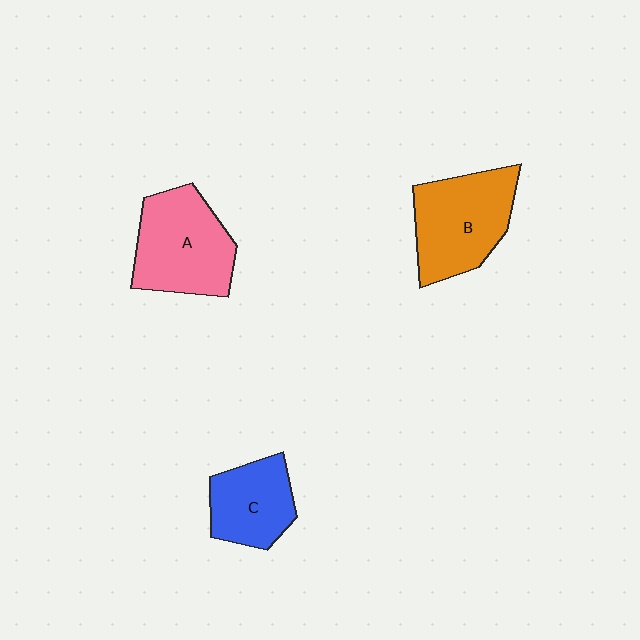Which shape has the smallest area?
Shape C (blue).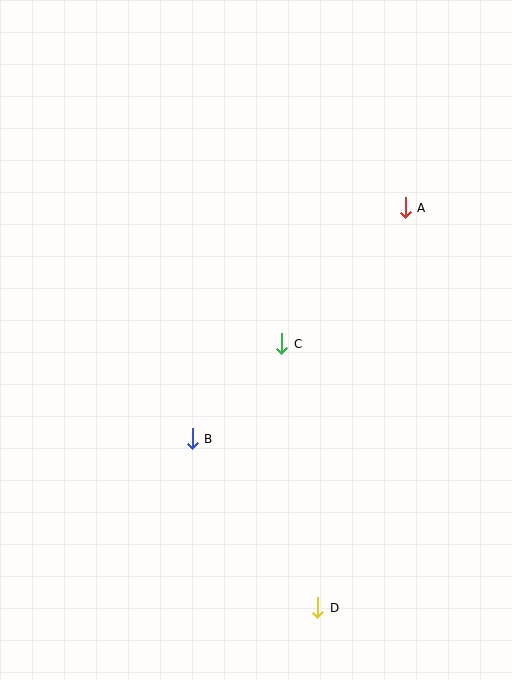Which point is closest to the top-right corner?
Point A is closest to the top-right corner.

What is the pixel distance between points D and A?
The distance between D and A is 410 pixels.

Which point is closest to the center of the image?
Point C at (282, 344) is closest to the center.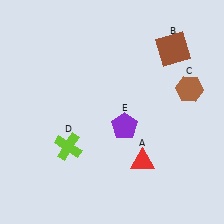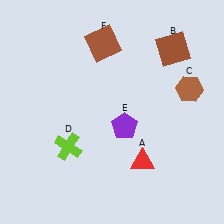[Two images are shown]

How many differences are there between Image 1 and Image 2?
There is 1 difference between the two images.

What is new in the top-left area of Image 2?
A brown square (F) was added in the top-left area of Image 2.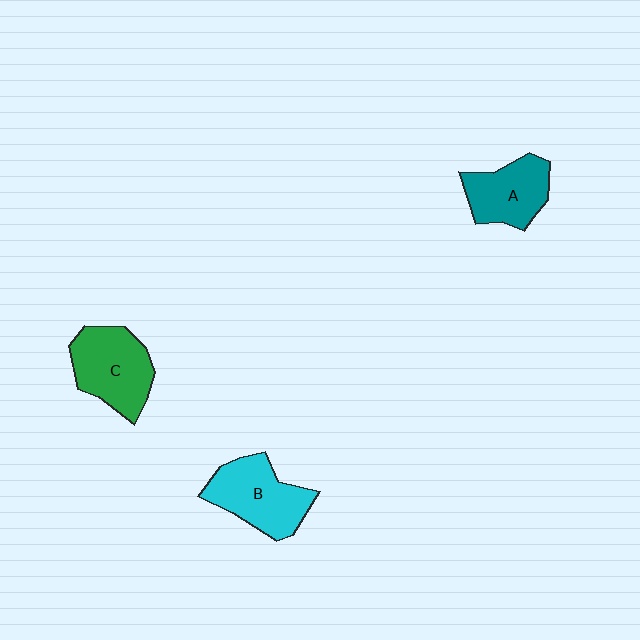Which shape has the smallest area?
Shape A (teal).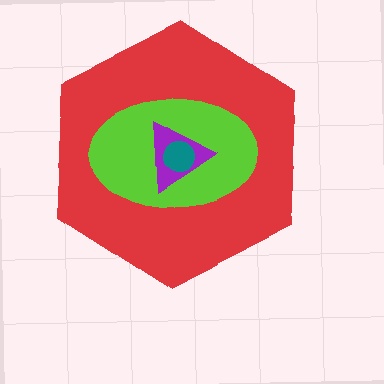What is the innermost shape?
The teal circle.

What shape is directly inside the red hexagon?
The lime ellipse.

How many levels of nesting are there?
4.